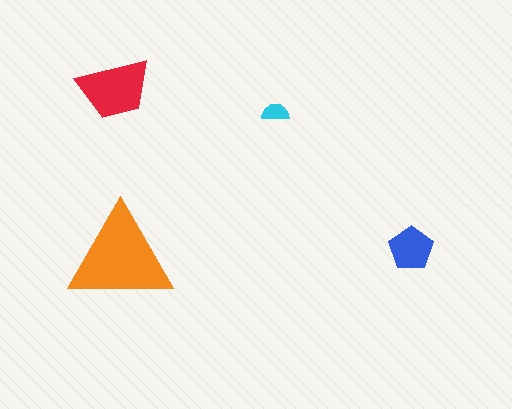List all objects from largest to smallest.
The orange triangle, the red trapezoid, the blue pentagon, the cyan semicircle.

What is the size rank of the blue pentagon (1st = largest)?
3rd.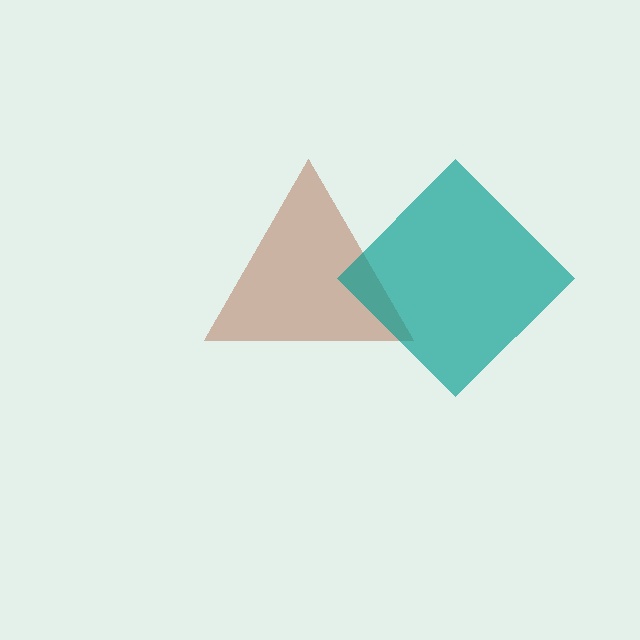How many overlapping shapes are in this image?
There are 2 overlapping shapes in the image.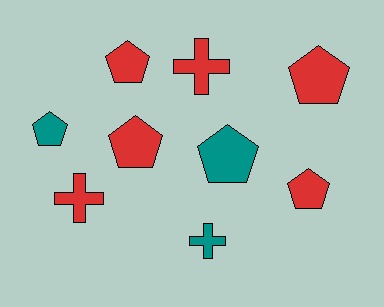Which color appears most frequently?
Red, with 6 objects.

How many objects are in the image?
There are 9 objects.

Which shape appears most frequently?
Pentagon, with 6 objects.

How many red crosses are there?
There are 2 red crosses.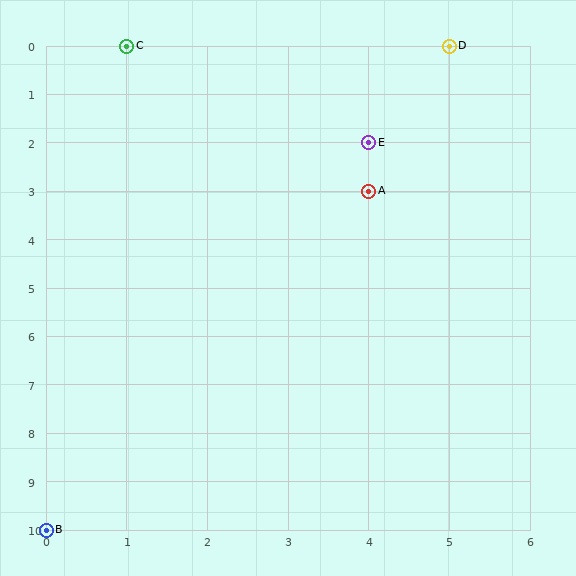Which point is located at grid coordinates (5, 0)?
Point D is at (5, 0).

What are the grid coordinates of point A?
Point A is at grid coordinates (4, 3).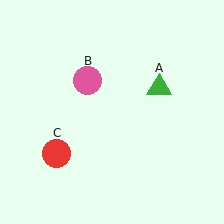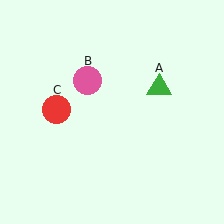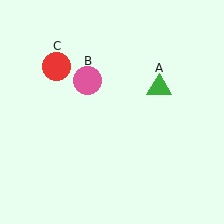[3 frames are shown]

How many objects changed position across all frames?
1 object changed position: red circle (object C).